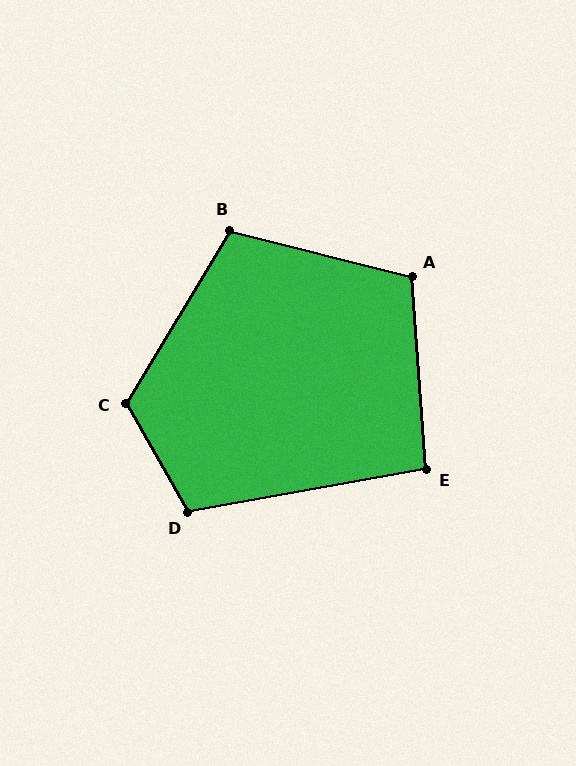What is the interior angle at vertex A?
Approximately 109 degrees (obtuse).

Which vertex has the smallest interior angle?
E, at approximately 96 degrees.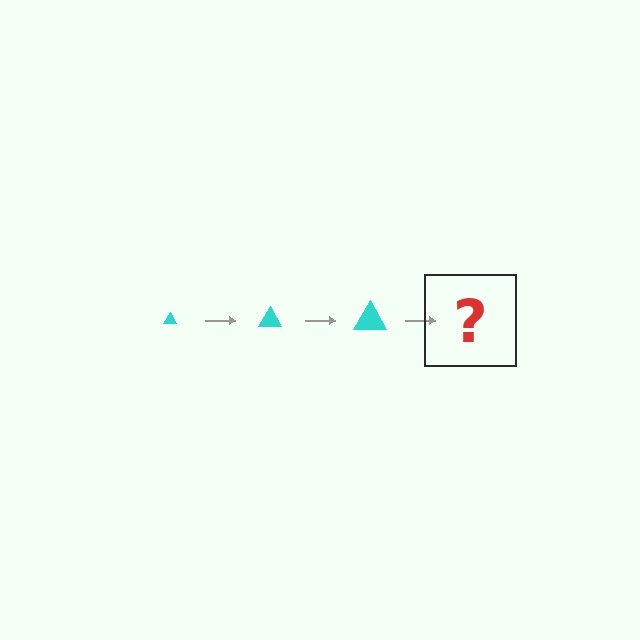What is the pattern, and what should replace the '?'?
The pattern is that the triangle gets progressively larger each step. The '?' should be a cyan triangle, larger than the previous one.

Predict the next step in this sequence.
The next step is a cyan triangle, larger than the previous one.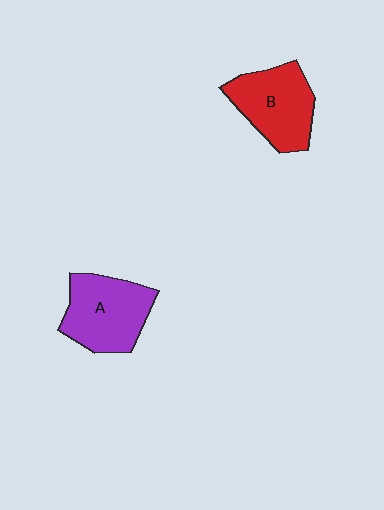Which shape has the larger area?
Shape A (purple).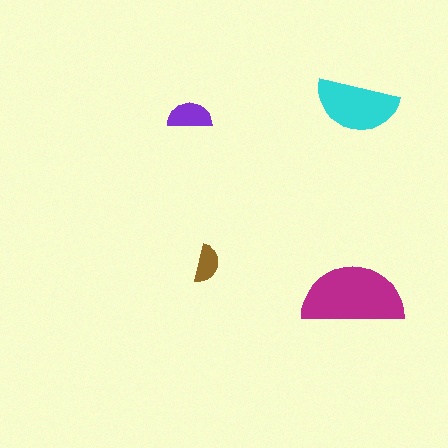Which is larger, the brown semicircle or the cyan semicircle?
The cyan one.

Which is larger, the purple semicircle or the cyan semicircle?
The cyan one.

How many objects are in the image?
There are 4 objects in the image.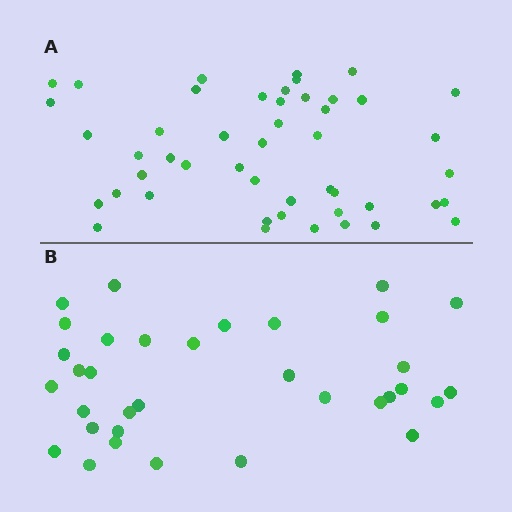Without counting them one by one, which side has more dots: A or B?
Region A (the top region) has more dots.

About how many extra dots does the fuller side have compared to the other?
Region A has approximately 15 more dots than region B.